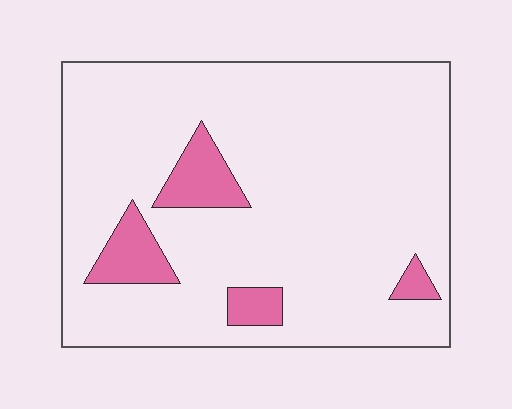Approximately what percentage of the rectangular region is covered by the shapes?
Approximately 10%.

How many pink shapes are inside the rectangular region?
4.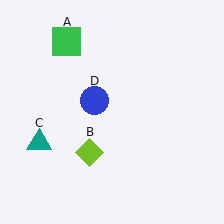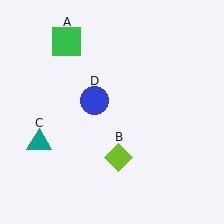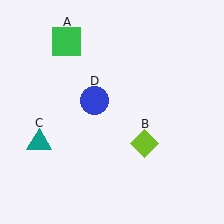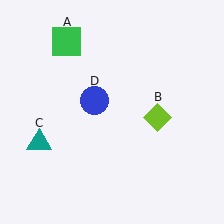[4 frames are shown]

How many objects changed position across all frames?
1 object changed position: lime diamond (object B).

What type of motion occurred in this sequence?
The lime diamond (object B) rotated counterclockwise around the center of the scene.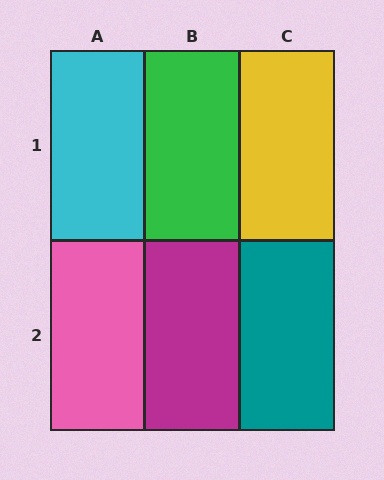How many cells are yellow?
1 cell is yellow.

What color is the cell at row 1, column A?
Cyan.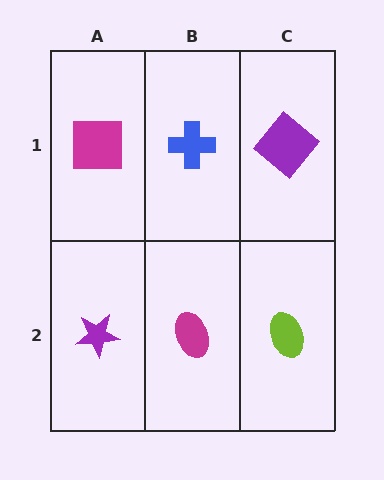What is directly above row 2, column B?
A blue cross.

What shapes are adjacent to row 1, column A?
A purple star (row 2, column A), a blue cross (row 1, column B).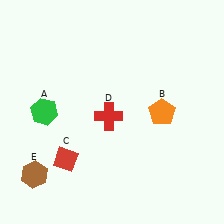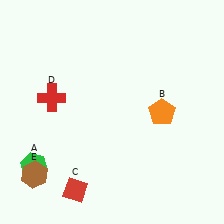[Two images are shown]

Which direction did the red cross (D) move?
The red cross (D) moved left.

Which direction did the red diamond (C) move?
The red diamond (C) moved down.